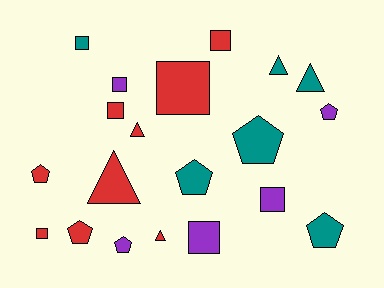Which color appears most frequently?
Red, with 9 objects.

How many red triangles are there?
There are 3 red triangles.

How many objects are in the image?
There are 20 objects.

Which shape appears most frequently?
Square, with 8 objects.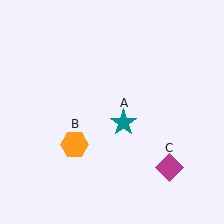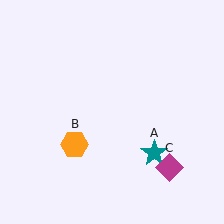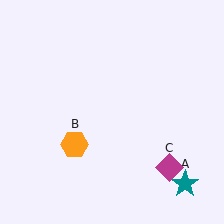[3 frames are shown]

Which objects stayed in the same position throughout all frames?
Orange hexagon (object B) and magenta diamond (object C) remained stationary.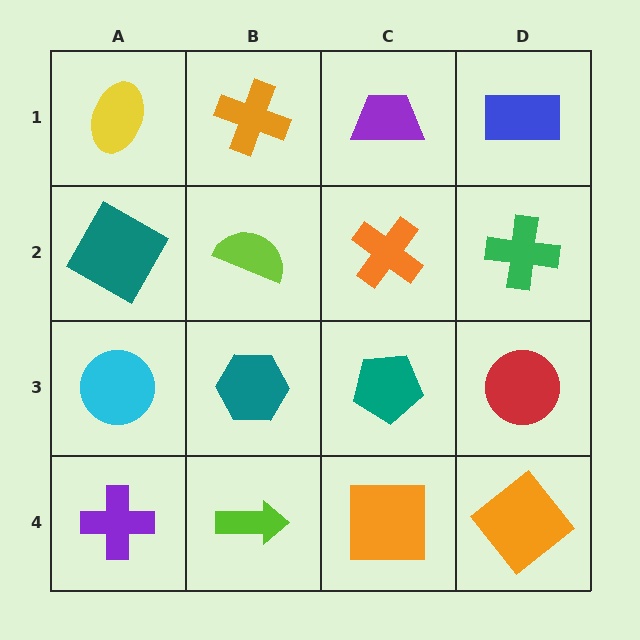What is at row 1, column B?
An orange cross.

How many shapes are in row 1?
4 shapes.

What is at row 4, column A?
A purple cross.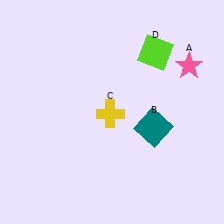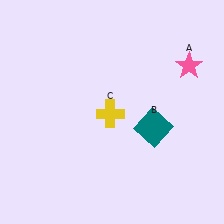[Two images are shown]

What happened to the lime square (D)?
The lime square (D) was removed in Image 2. It was in the top-right area of Image 1.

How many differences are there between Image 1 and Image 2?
There is 1 difference between the two images.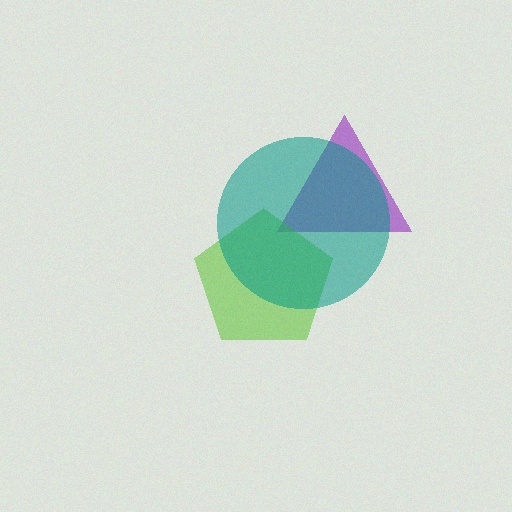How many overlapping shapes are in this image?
There are 3 overlapping shapes in the image.